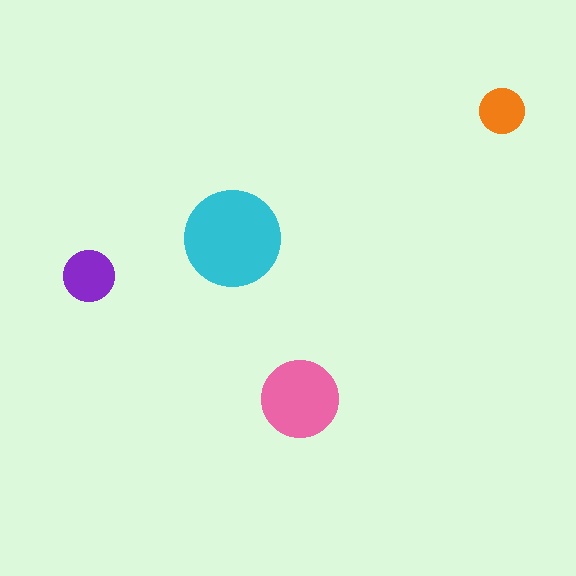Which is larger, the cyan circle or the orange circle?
The cyan one.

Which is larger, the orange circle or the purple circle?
The purple one.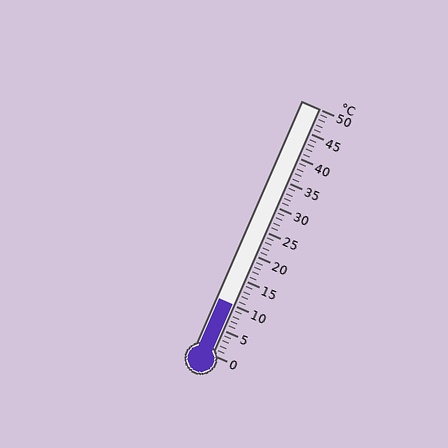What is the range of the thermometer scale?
The thermometer scale ranges from 0°C to 50°C.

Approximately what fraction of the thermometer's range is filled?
The thermometer is filled to approximately 20% of its range.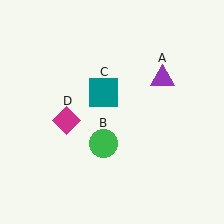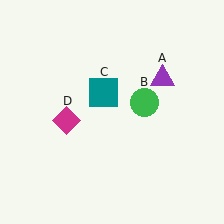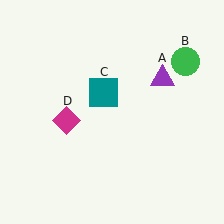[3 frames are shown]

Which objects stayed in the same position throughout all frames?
Purple triangle (object A) and teal square (object C) and magenta diamond (object D) remained stationary.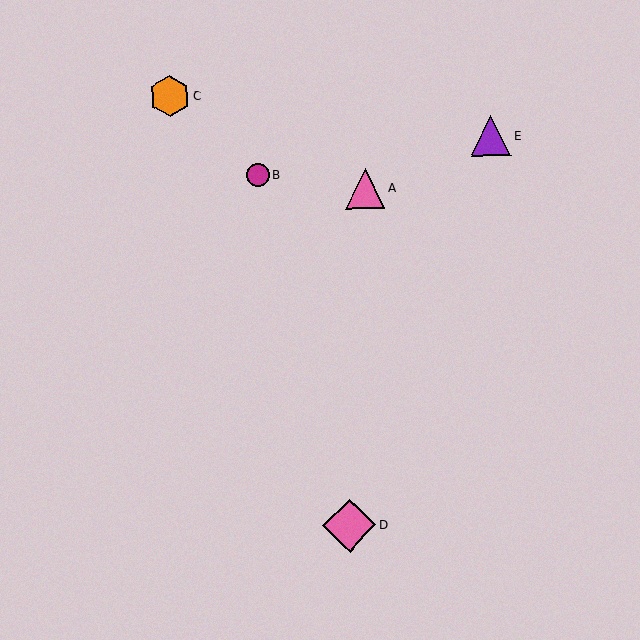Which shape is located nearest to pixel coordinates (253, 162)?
The magenta circle (labeled B) at (258, 175) is nearest to that location.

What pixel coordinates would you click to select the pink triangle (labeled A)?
Click at (365, 189) to select the pink triangle A.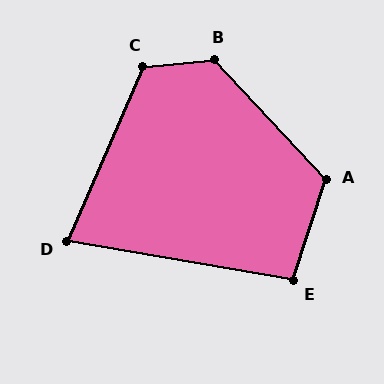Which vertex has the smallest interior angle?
D, at approximately 76 degrees.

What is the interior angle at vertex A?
Approximately 119 degrees (obtuse).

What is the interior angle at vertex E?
Approximately 98 degrees (obtuse).